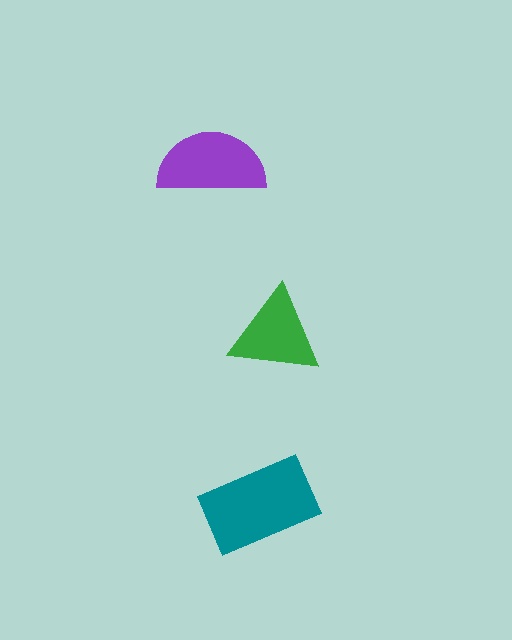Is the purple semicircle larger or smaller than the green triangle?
Larger.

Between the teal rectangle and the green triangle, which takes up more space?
The teal rectangle.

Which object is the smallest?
The green triangle.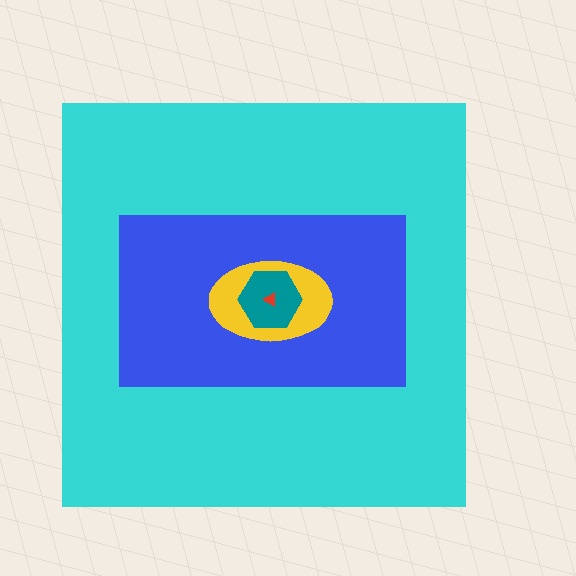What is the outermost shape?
The cyan square.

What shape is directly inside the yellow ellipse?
The teal hexagon.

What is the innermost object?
The red triangle.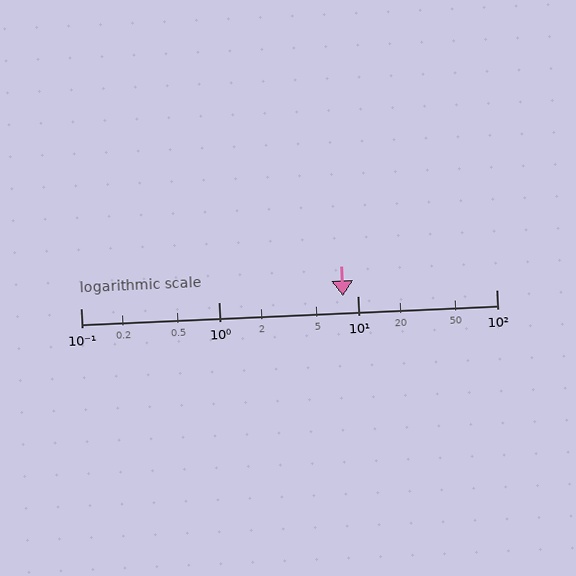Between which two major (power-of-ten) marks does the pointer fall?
The pointer is between 1 and 10.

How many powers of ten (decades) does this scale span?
The scale spans 3 decades, from 0.1 to 100.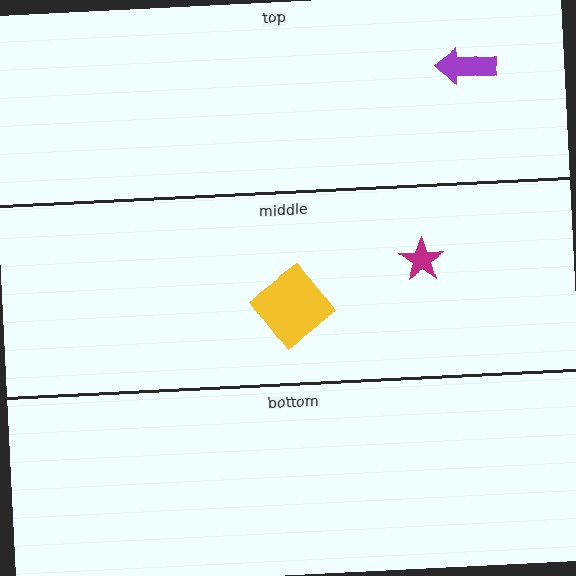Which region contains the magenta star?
The middle region.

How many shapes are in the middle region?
2.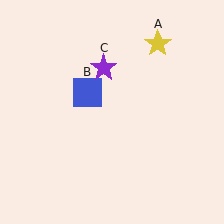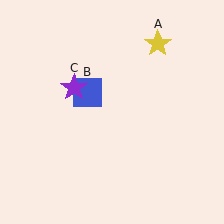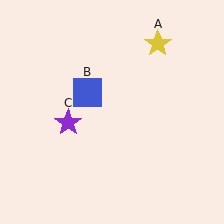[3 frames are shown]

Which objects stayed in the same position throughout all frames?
Yellow star (object A) and blue square (object B) remained stationary.